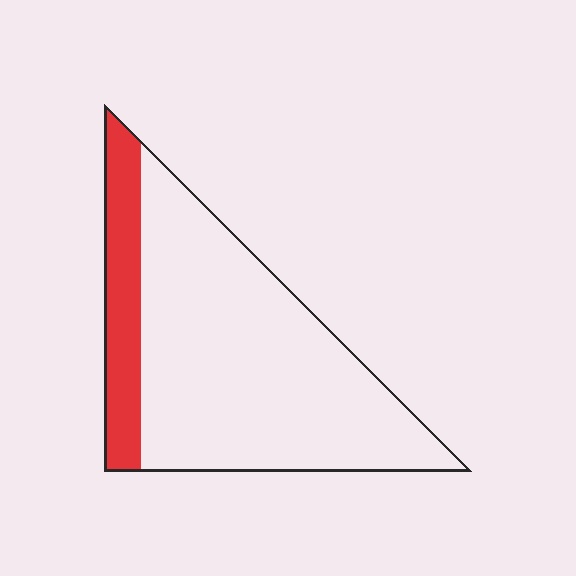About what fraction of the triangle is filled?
About one fifth (1/5).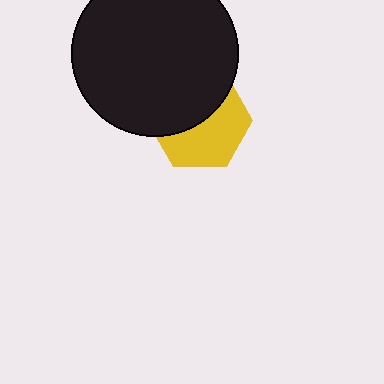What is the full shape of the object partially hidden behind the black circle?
The partially hidden object is a yellow hexagon.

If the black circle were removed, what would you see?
You would see the complete yellow hexagon.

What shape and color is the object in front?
The object in front is a black circle.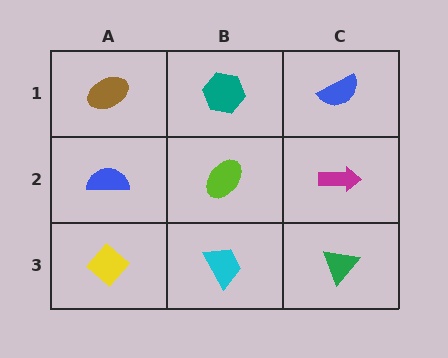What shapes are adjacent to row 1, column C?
A magenta arrow (row 2, column C), a teal hexagon (row 1, column B).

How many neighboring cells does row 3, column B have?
3.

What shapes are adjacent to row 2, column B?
A teal hexagon (row 1, column B), a cyan trapezoid (row 3, column B), a blue semicircle (row 2, column A), a magenta arrow (row 2, column C).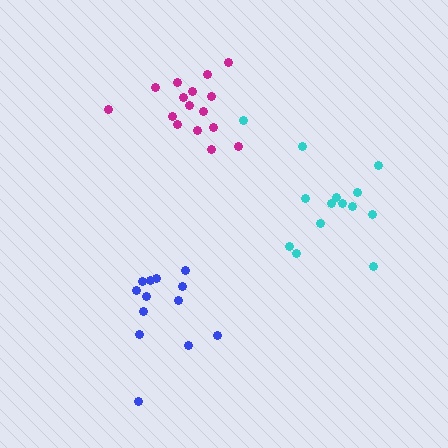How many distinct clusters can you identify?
There are 3 distinct clusters.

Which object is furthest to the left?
The blue cluster is leftmost.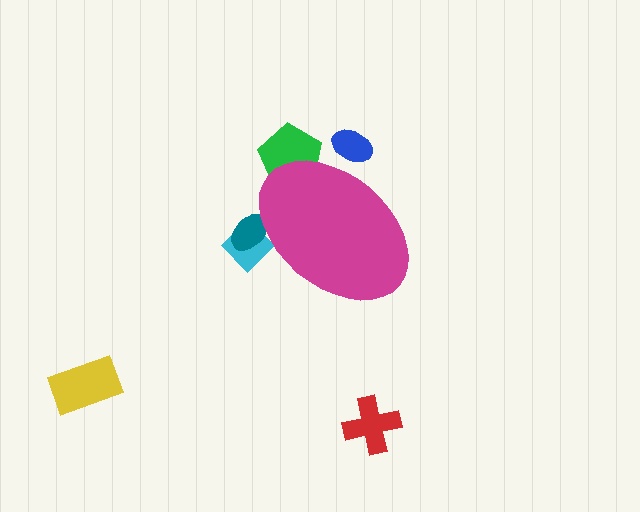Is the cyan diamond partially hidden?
Yes, the cyan diamond is partially hidden behind the magenta ellipse.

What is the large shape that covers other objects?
A magenta ellipse.